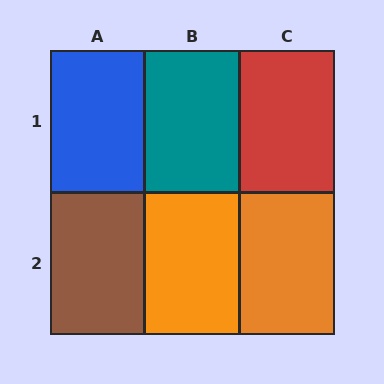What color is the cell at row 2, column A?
Brown.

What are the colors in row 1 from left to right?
Blue, teal, red.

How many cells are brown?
1 cell is brown.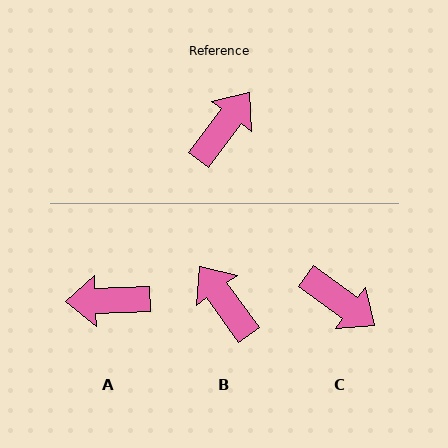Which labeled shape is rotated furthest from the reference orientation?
A, about 129 degrees away.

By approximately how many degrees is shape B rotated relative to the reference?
Approximately 73 degrees counter-clockwise.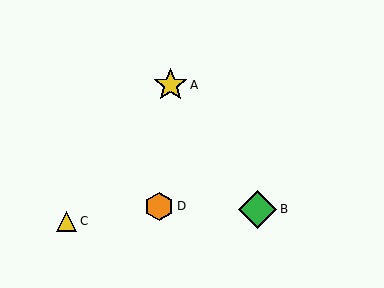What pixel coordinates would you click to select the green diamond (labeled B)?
Click at (258, 209) to select the green diamond B.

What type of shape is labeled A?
Shape A is a yellow star.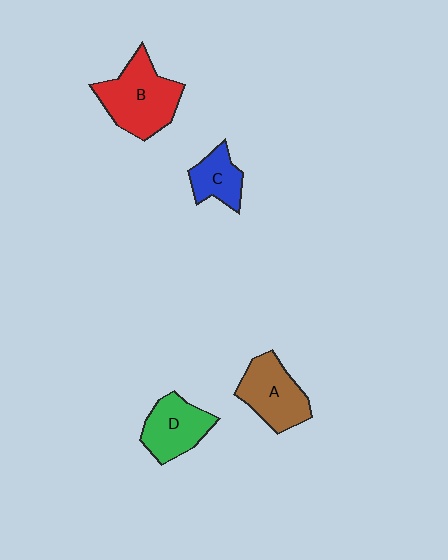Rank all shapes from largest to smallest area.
From largest to smallest: B (red), A (brown), D (green), C (blue).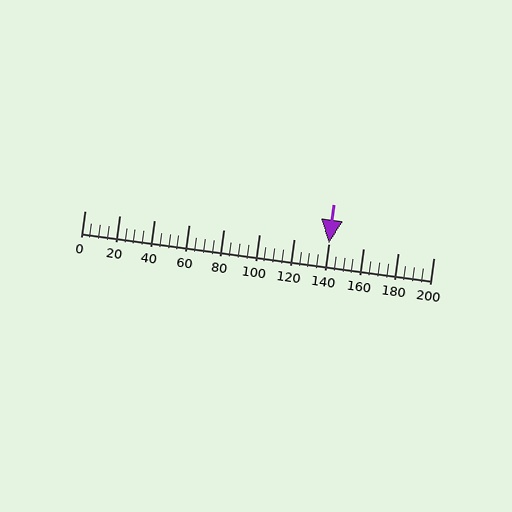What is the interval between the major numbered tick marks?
The major tick marks are spaced 20 units apart.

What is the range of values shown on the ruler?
The ruler shows values from 0 to 200.